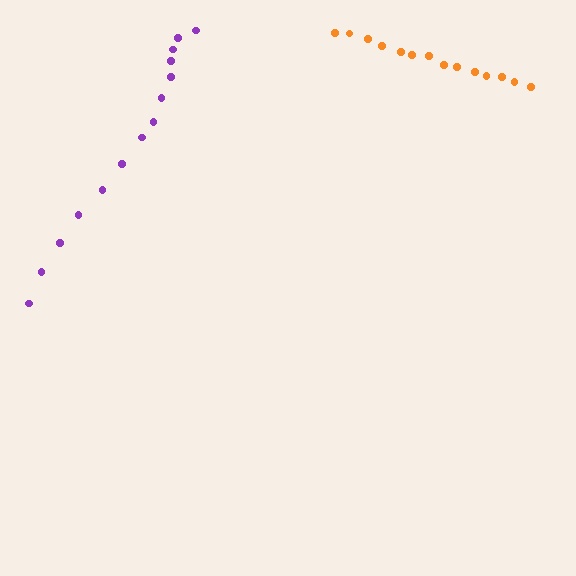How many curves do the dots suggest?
There are 2 distinct paths.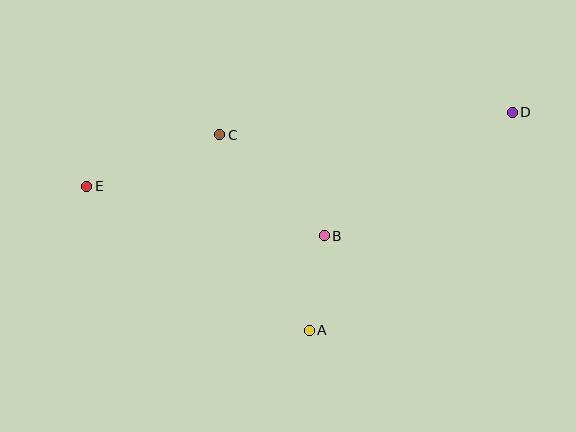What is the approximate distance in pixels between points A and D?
The distance between A and D is approximately 298 pixels.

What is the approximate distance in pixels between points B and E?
The distance between B and E is approximately 243 pixels.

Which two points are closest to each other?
Points A and B are closest to each other.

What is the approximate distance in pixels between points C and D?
The distance between C and D is approximately 293 pixels.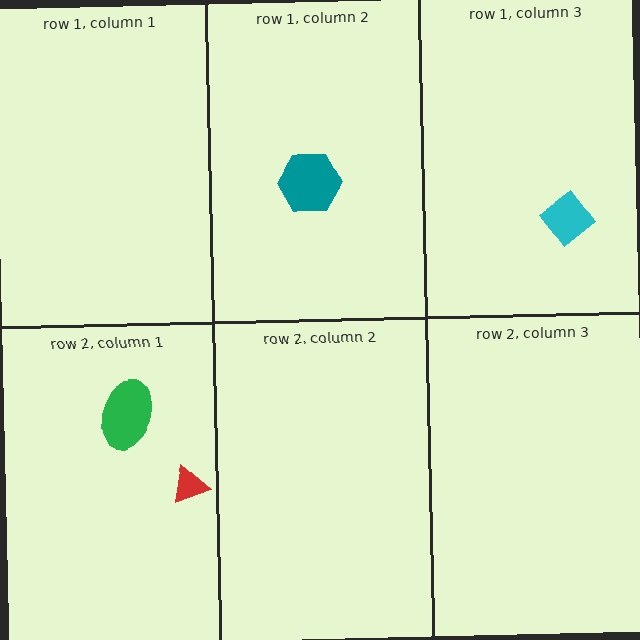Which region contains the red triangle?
The row 2, column 1 region.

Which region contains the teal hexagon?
The row 1, column 2 region.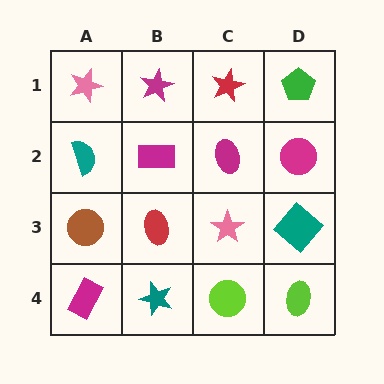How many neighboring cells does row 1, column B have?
3.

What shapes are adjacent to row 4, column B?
A red ellipse (row 3, column B), a magenta rectangle (row 4, column A), a lime circle (row 4, column C).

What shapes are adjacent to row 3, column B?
A magenta rectangle (row 2, column B), a teal star (row 4, column B), a brown circle (row 3, column A), a pink star (row 3, column C).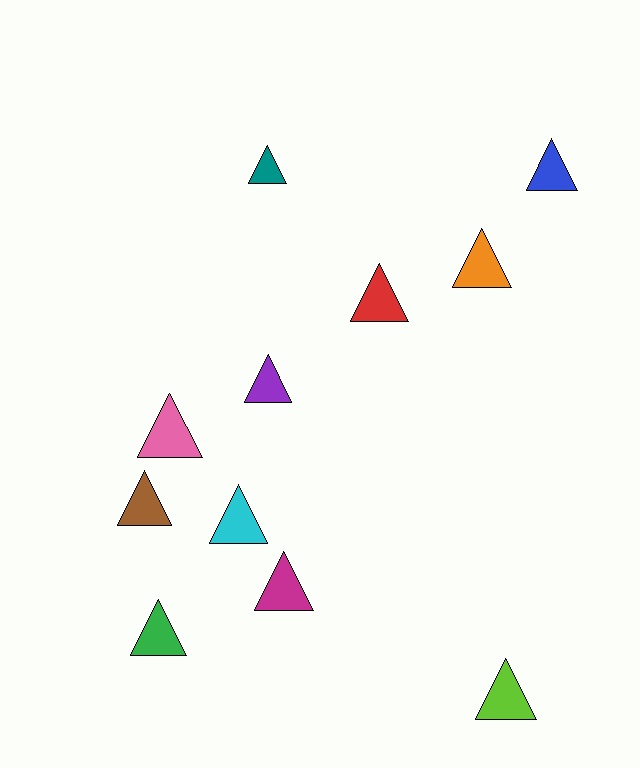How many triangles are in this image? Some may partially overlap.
There are 11 triangles.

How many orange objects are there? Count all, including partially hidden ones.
There is 1 orange object.